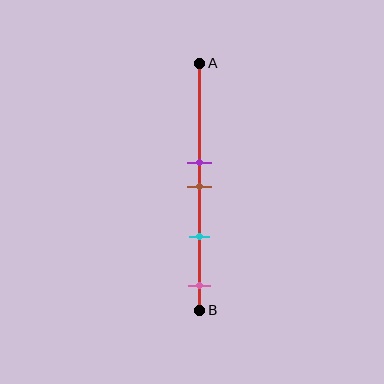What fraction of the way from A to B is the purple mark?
The purple mark is approximately 40% (0.4) of the way from A to B.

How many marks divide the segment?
There are 4 marks dividing the segment.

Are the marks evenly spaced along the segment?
No, the marks are not evenly spaced.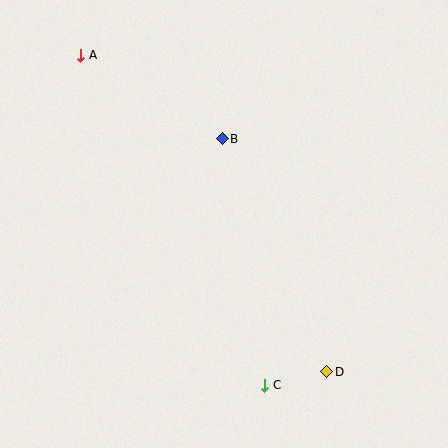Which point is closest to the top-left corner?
Point A is closest to the top-left corner.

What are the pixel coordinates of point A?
Point A is at (81, 55).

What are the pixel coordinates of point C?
Point C is at (265, 385).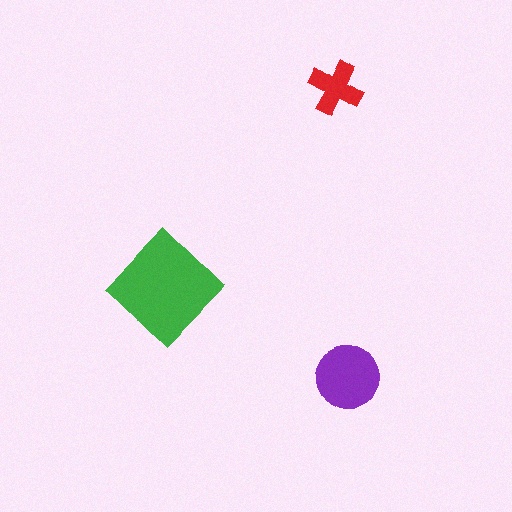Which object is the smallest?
The red cross.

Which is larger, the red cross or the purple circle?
The purple circle.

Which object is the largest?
The green diamond.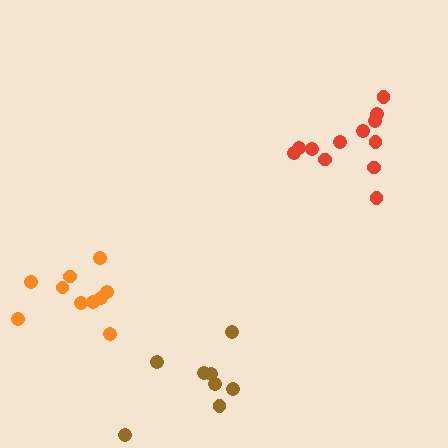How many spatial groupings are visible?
There are 3 spatial groupings.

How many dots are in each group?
Group 1: 8 dots, Group 2: 10 dots, Group 3: 12 dots (30 total).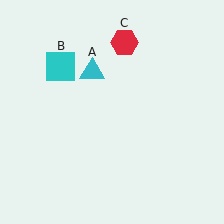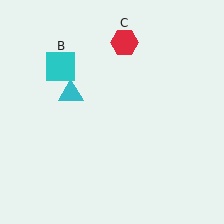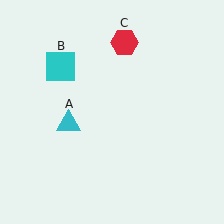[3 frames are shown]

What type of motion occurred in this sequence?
The cyan triangle (object A) rotated counterclockwise around the center of the scene.